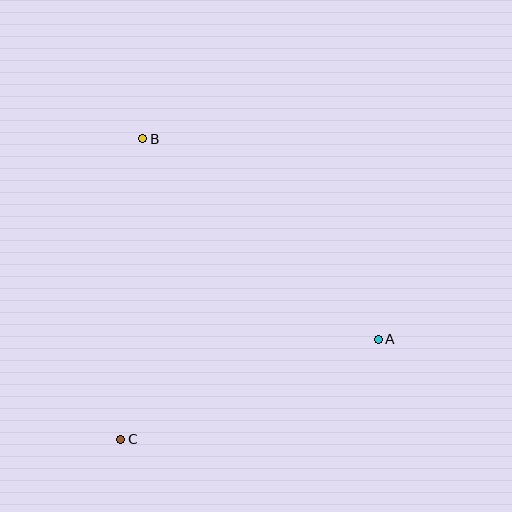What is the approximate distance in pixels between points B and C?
The distance between B and C is approximately 301 pixels.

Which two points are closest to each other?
Points A and C are closest to each other.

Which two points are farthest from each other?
Points A and B are farthest from each other.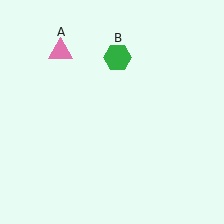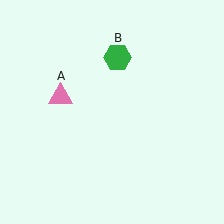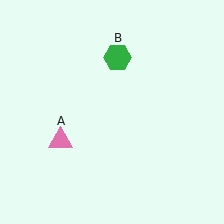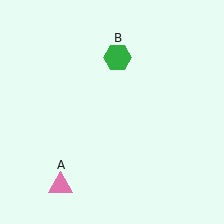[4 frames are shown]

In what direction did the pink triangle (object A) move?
The pink triangle (object A) moved down.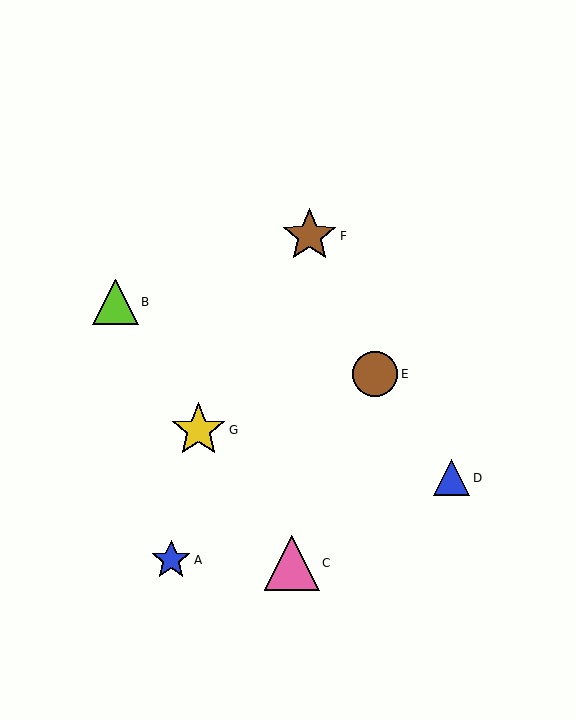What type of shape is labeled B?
Shape B is a lime triangle.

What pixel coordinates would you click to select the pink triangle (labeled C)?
Click at (292, 563) to select the pink triangle C.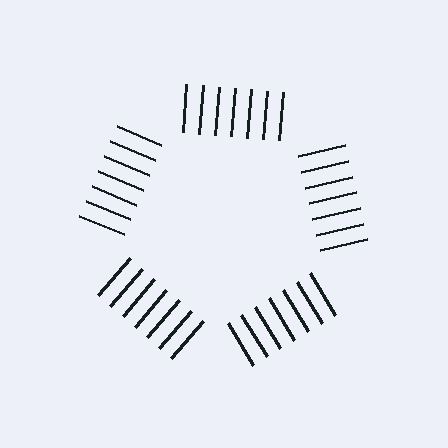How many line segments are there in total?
35 — 7 along each of the 5 edges.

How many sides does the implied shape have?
5 sides — the line-ends trace a pentagon.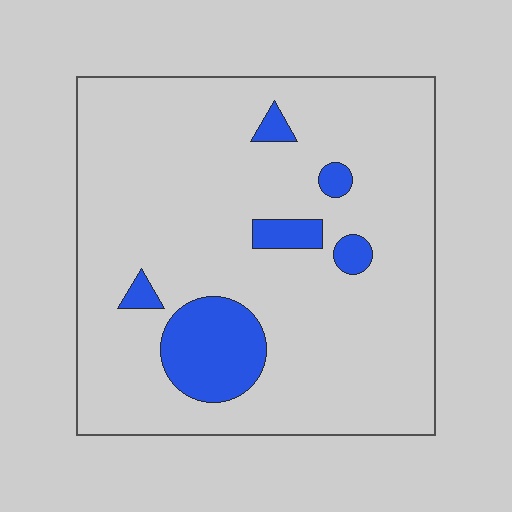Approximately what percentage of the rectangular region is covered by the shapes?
Approximately 10%.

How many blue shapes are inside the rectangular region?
6.